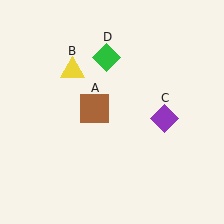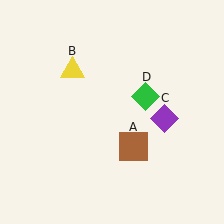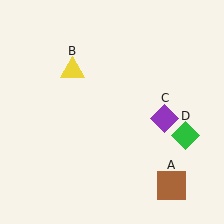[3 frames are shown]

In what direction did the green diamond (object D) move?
The green diamond (object D) moved down and to the right.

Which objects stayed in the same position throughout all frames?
Yellow triangle (object B) and purple diamond (object C) remained stationary.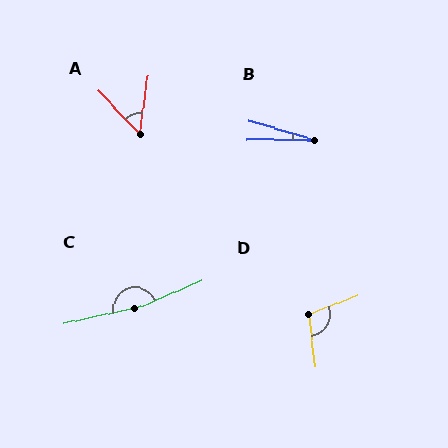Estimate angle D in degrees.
Approximately 105 degrees.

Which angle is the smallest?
B, at approximately 16 degrees.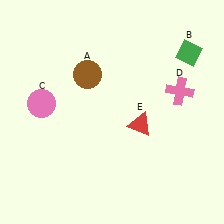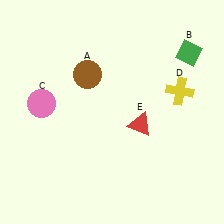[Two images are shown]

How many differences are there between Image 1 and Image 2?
There is 1 difference between the two images.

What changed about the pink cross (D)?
In Image 1, D is pink. In Image 2, it changed to yellow.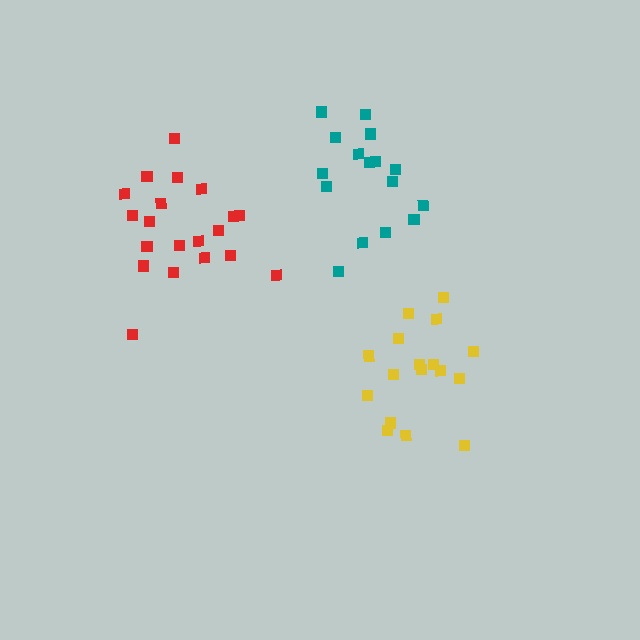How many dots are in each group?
Group 1: 16 dots, Group 2: 17 dots, Group 3: 20 dots (53 total).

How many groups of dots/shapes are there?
There are 3 groups.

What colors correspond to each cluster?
The clusters are colored: teal, yellow, red.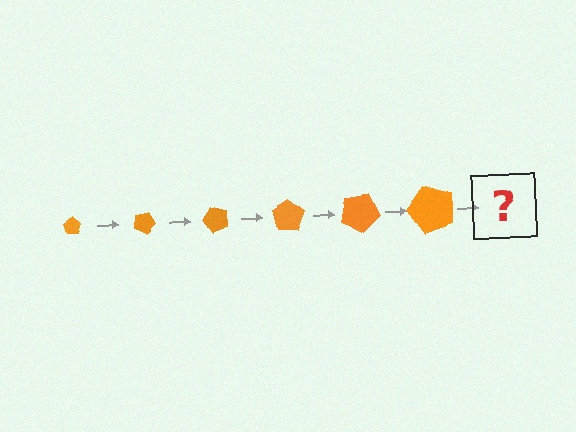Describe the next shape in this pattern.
It should be a pentagon, larger than the previous one and rotated 150 degrees from the start.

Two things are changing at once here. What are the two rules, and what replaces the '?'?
The two rules are that the pentagon grows larger each step and it rotates 25 degrees each step. The '?' should be a pentagon, larger than the previous one and rotated 150 degrees from the start.